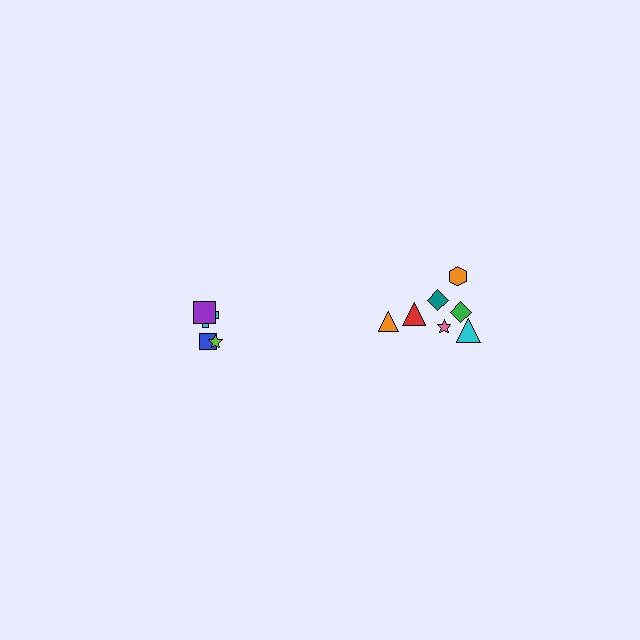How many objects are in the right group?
There are 7 objects.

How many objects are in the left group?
There are 4 objects.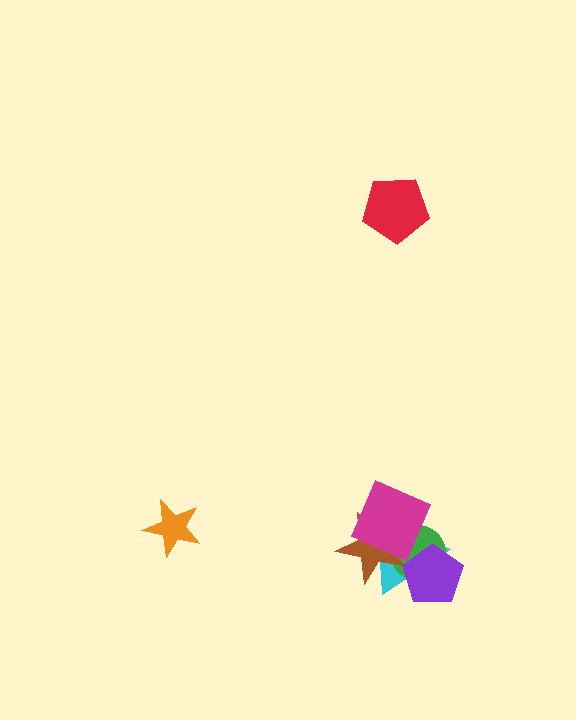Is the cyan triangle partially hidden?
Yes, it is partially covered by another shape.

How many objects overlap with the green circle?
4 objects overlap with the green circle.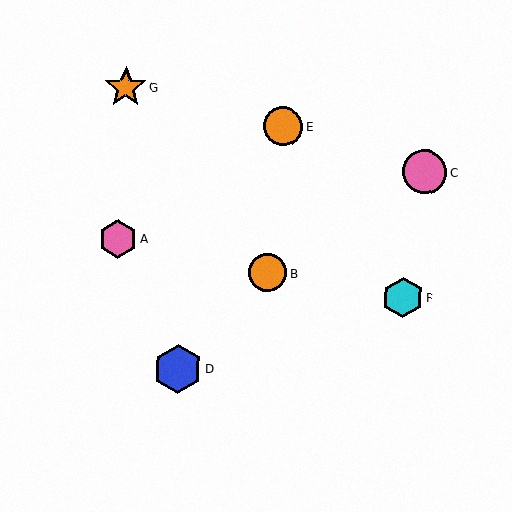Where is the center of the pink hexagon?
The center of the pink hexagon is at (118, 239).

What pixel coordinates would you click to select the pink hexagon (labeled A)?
Click at (118, 239) to select the pink hexagon A.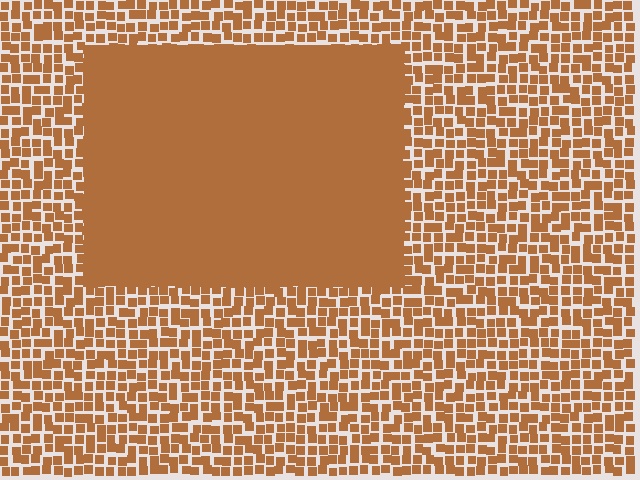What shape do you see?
I see a rectangle.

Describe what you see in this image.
The image contains small brown elements arranged at two different densities. A rectangle-shaped region is visible where the elements are more densely packed than the surrounding area.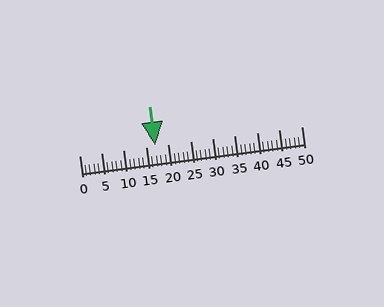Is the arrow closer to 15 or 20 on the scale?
The arrow is closer to 15.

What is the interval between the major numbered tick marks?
The major tick marks are spaced 5 units apart.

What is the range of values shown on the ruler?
The ruler shows values from 0 to 50.